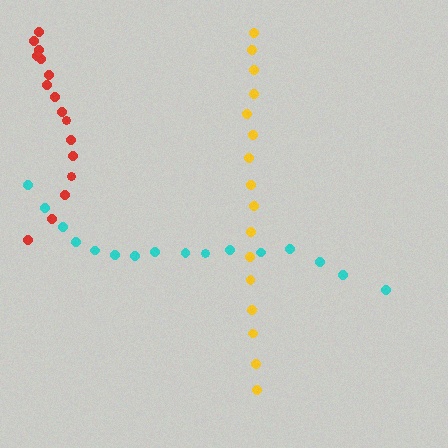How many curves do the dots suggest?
There are 3 distinct paths.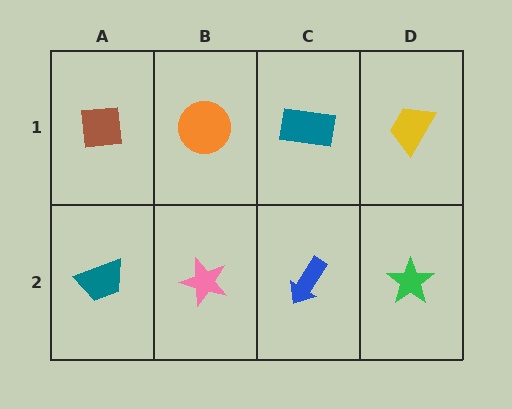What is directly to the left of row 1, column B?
A brown square.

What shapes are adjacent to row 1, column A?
A teal trapezoid (row 2, column A), an orange circle (row 1, column B).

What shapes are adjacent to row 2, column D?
A yellow trapezoid (row 1, column D), a blue arrow (row 2, column C).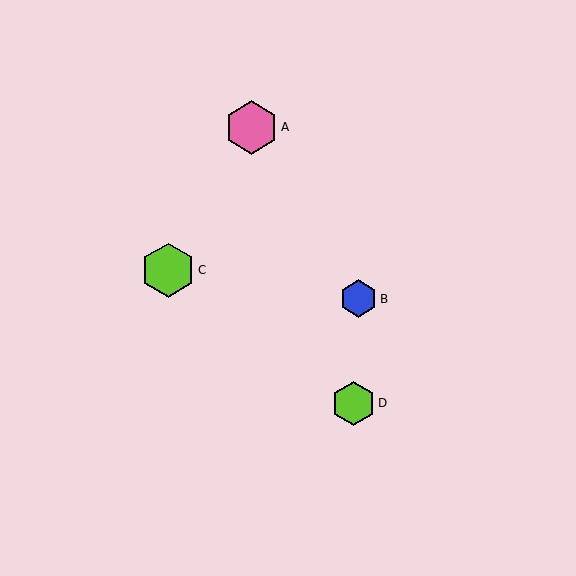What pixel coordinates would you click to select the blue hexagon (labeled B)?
Click at (358, 299) to select the blue hexagon B.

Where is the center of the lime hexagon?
The center of the lime hexagon is at (168, 270).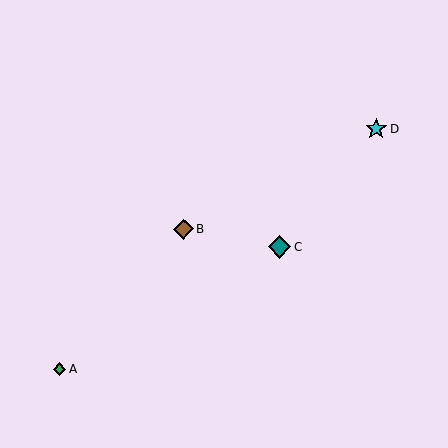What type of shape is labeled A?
Shape A is a green diamond.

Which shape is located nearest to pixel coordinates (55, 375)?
The green diamond (labeled A) at (59, 369) is nearest to that location.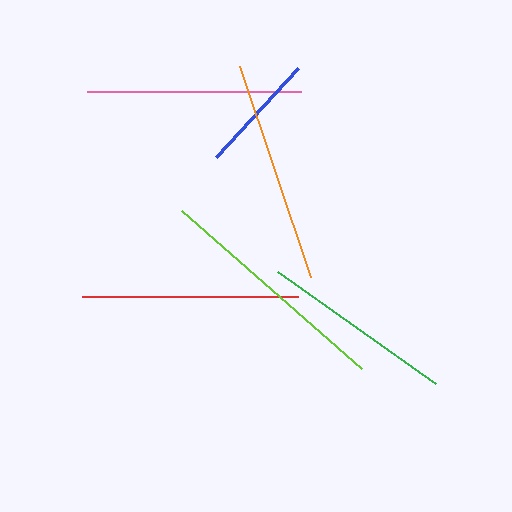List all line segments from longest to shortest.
From longest to shortest: lime, orange, red, pink, green, blue.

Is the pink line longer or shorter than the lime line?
The lime line is longer than the pink line.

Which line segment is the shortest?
The blue line is the shortest at approximately 121 pixels.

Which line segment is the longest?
The lime line is the longest at approximately 240 pixels.